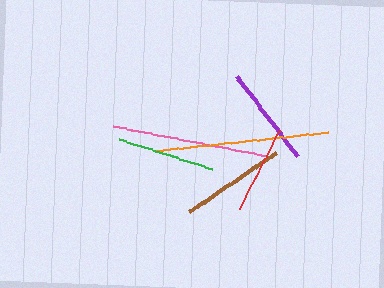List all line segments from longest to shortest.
From longest to shortest: orange, pink, brown, purple, green, red.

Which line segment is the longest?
The orange line is the longest at approximately 173 pixels.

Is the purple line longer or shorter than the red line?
The purple line is longer than the red line.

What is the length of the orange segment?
The orange segment is approximately 173 pixels long.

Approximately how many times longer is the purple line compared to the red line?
The purple line is approximately 1.2 times the length of the red line.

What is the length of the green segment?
The green segment is approximately 97 pixels long.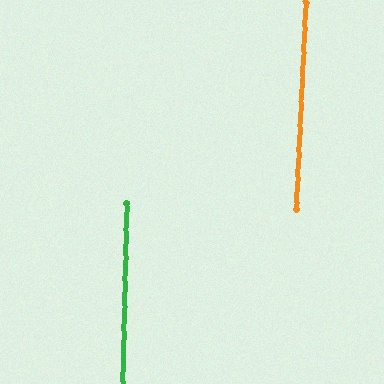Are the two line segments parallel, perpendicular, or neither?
Parallel — their directions differ by only 1.5°.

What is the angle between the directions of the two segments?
Approximately 1 degree.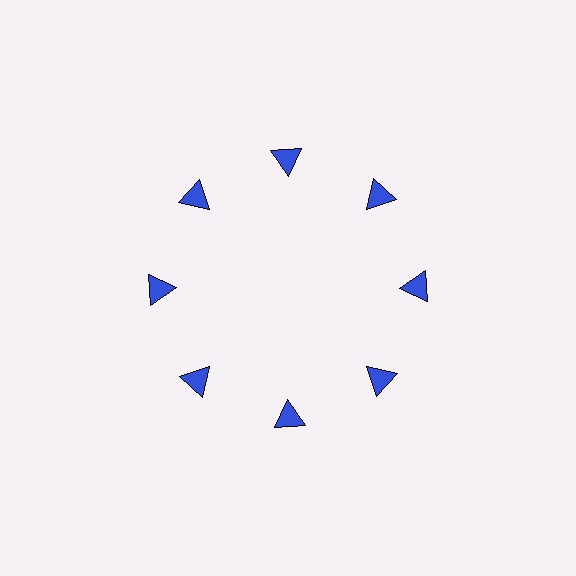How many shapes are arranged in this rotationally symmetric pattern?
There are 8 shapes, arranged in 8 groups of 1.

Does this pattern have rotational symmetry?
Yes, this pattern has 8-fold rotational symmetry. It looks the same after rotating 45 degrees around the center.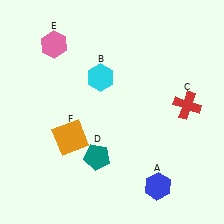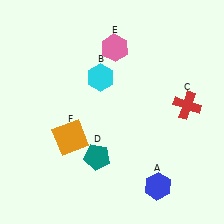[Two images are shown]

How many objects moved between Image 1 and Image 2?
1 object moved between the two images.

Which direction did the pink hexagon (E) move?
The pink hexagon (E) moved right.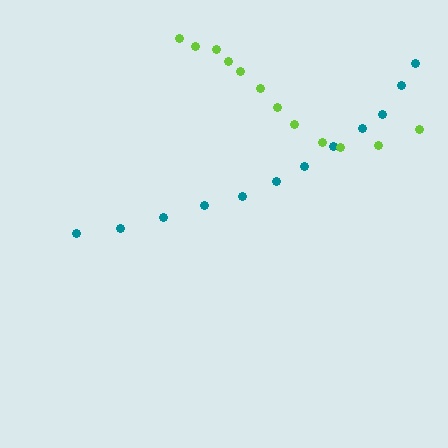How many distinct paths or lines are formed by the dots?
There are 2 distinct paths.